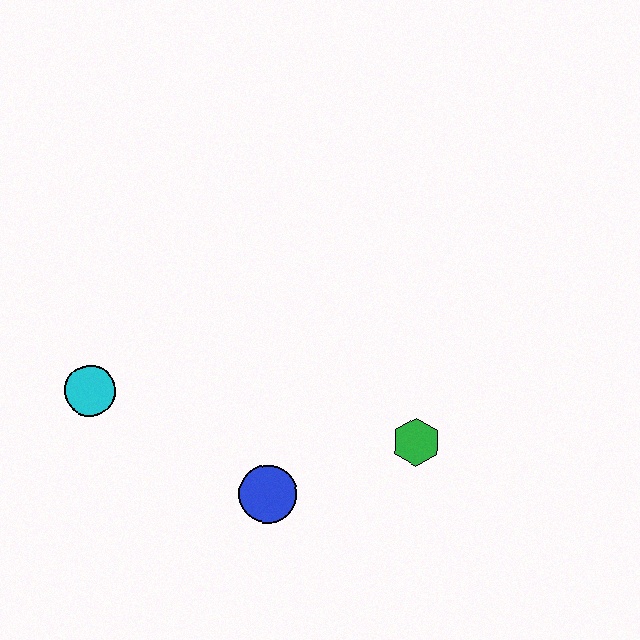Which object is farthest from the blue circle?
The cyan circle is farthest from the blue circle.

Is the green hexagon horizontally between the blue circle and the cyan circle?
No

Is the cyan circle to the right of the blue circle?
No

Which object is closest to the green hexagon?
The blue circle is closest to the green hexagon.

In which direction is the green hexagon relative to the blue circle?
The green hexagon is to the right of the blue circle.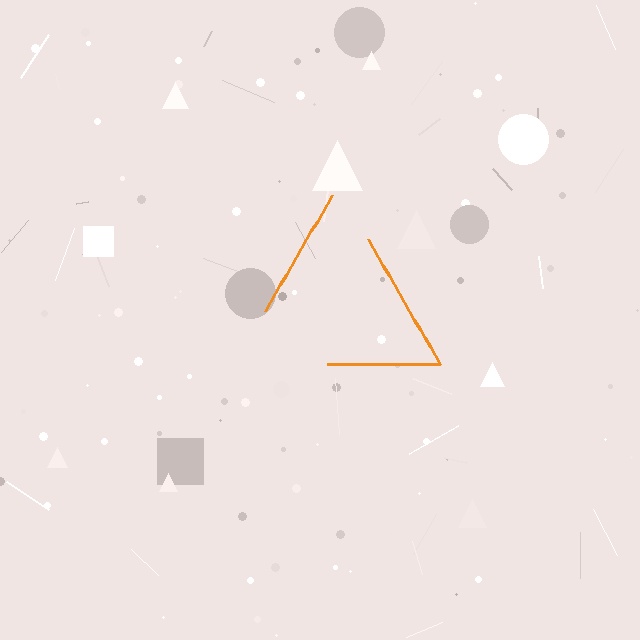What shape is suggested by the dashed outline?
The dashed outline suggests a triangle.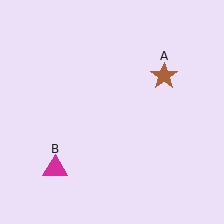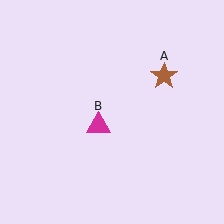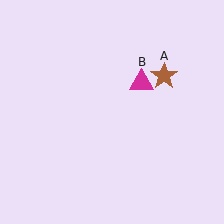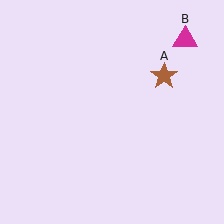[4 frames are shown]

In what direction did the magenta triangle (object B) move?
The magenta triangle (object B) moved up and to the right.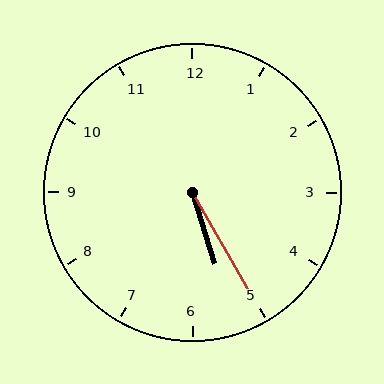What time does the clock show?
5:25.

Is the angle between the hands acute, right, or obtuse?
It is acute.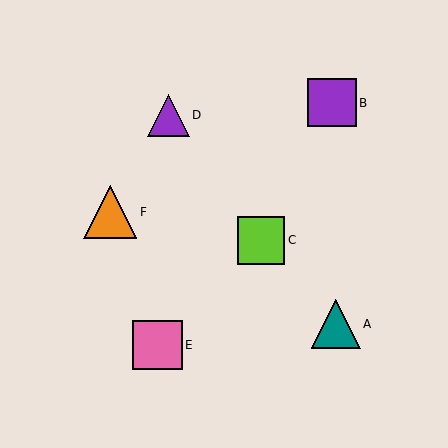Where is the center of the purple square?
The center of the purple square is at (332, 103).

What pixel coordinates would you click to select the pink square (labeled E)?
Click at (157, 345) to select the pink square E.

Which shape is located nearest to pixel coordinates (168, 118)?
The purple triangle (labeled D) at (168, 115) is nearest to that location.